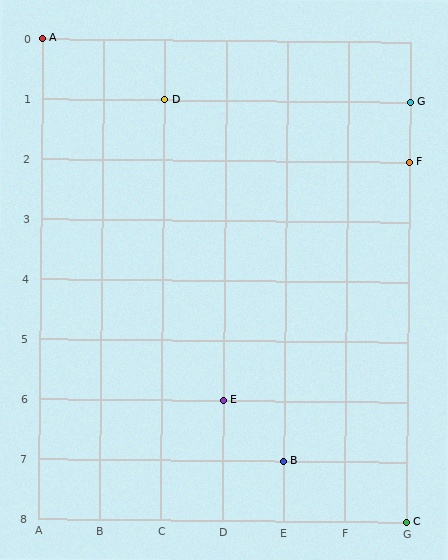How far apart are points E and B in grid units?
Points E and B are 1 column and 1 row apart (about 1.4 grid units diagonally).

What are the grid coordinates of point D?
Point D is at grid coordinates (C, 1).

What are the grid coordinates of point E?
Point E is at grid coordinates (D, 6).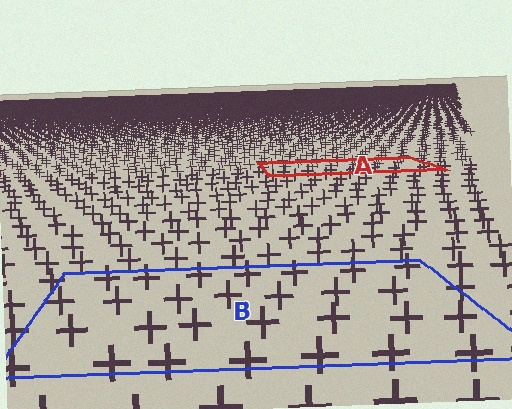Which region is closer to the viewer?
Region B is closer. The texture elements there are larger and more spread out.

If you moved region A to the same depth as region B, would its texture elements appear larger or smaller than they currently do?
They would appear larger. At a closer depth, the same texture elements are projected at a bigger on-screen size.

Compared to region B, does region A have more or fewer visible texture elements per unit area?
Region A has more texture elements per unit area — they are packed more densely because it is farther away.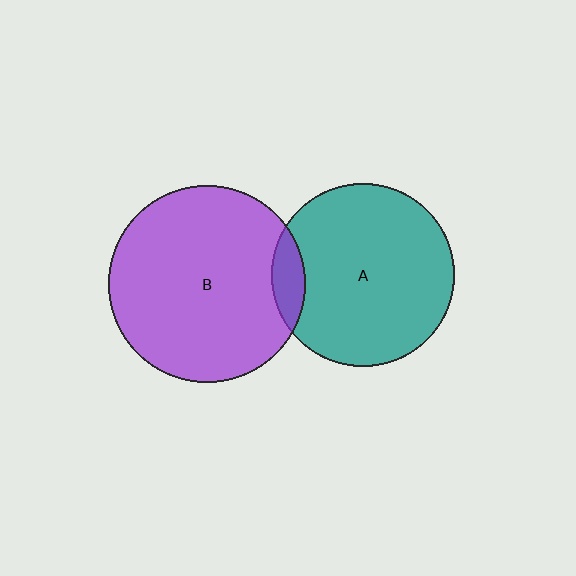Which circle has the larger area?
Circle B (purple).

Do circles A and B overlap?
Yes.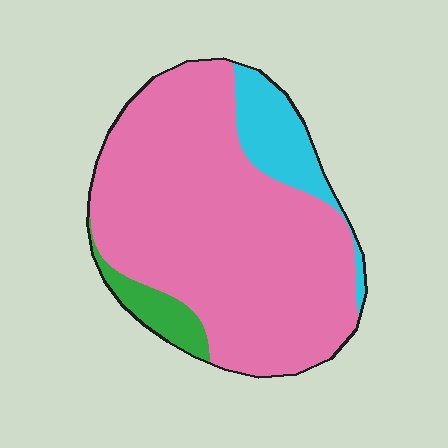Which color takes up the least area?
Green, at roughly 5%.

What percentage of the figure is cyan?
Cyan covers about 15% of the figure.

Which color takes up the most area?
Pink, at roughly 80%.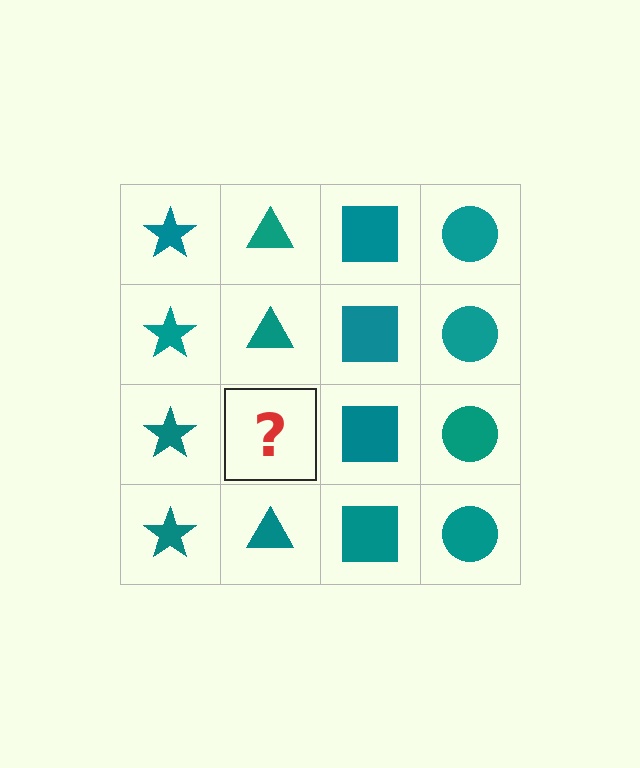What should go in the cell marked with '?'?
The missing cell should contain a teal triangle.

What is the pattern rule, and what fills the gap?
The rule is that each column has a consistent shape. The gap should be filled with a teal triangle.